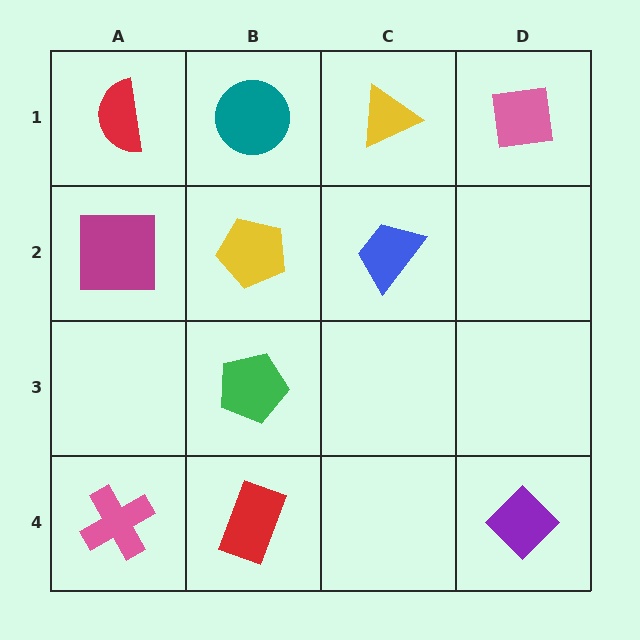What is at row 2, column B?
A yellow pentagon.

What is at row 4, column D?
A purple diamond.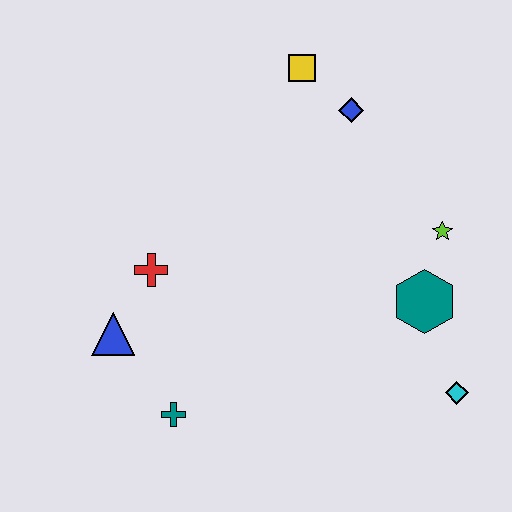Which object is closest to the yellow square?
The blue diamond is closest to the yellow square.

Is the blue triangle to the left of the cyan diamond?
Yes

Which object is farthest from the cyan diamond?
The yellow square is farthest from the cyan diamond.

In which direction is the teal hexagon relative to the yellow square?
The teal hexagon is below the yellow square.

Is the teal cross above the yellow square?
No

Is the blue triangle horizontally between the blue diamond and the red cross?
No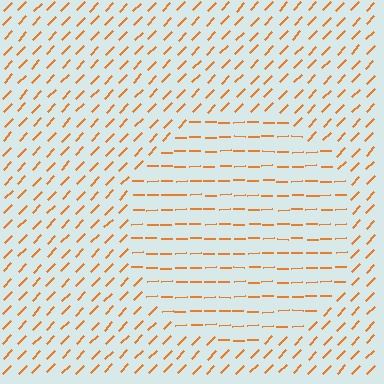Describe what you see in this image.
The image is filled with small orange line segments. A circle region in the image has lines oriented differently from the surrounding lines, creating a visible texture boundary.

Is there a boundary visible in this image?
Yes, there is a texture boundary formed by a change in line orientation.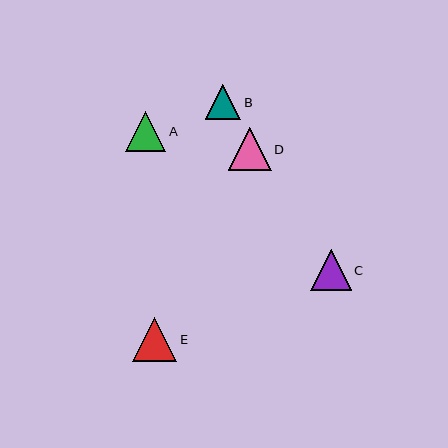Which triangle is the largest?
Triangle E is the largest with a size of approximately 44 pixels.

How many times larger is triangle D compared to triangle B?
Triangle D is approximately 1.2 times the size of triangle B.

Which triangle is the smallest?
Triangle B is the smallest with a size of approximately 35 pixels.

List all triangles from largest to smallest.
From largest to smallest: E, D, C, A, B.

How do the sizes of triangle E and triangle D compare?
Triangle E and triangle D are approximately the same size.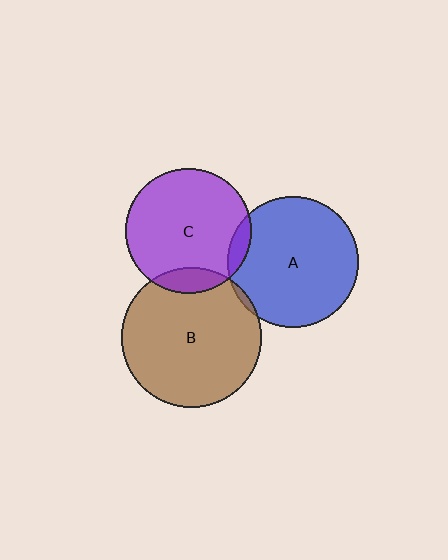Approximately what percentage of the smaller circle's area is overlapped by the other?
Approximately 5%.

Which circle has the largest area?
Circle B (brown).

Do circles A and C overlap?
Yes.